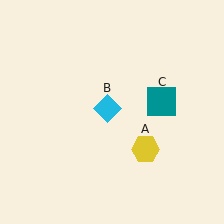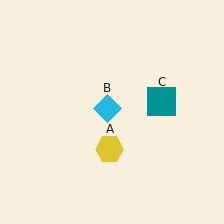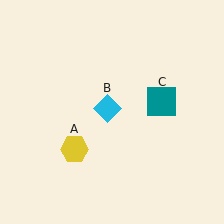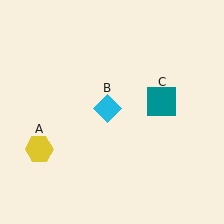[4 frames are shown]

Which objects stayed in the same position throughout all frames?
Cyan diamond (object B) and teal square (object C) remained stationary.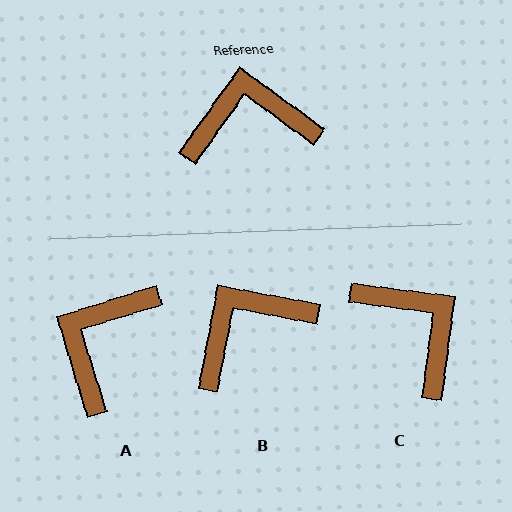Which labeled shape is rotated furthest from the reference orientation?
C, about 62 degrees away.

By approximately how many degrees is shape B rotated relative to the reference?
Approximately 25 degrees counter-clockwise.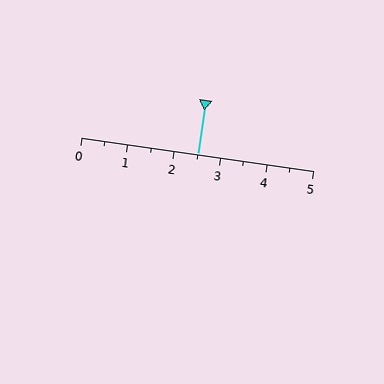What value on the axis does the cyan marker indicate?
The marker indicates approximately 2.5.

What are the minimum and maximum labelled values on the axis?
The axis runs from 0 to 5.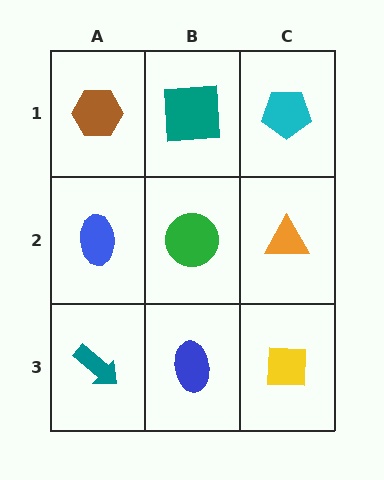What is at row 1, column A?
A brown hexagon.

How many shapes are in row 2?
3 shapes.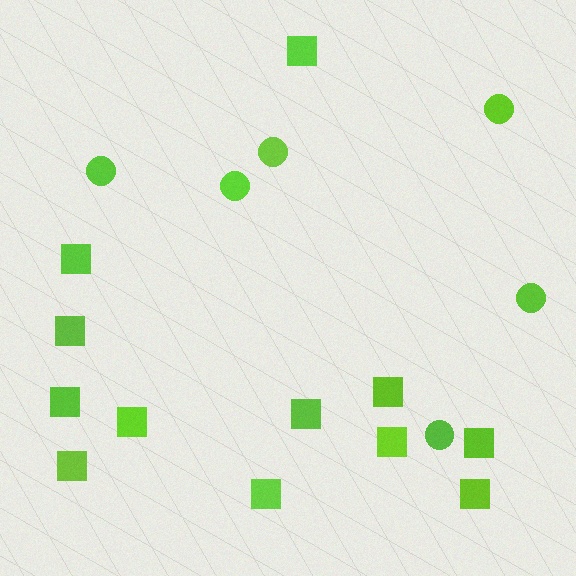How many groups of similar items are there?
There are 2 groups: one group of circles (6) and one group of squares (12).